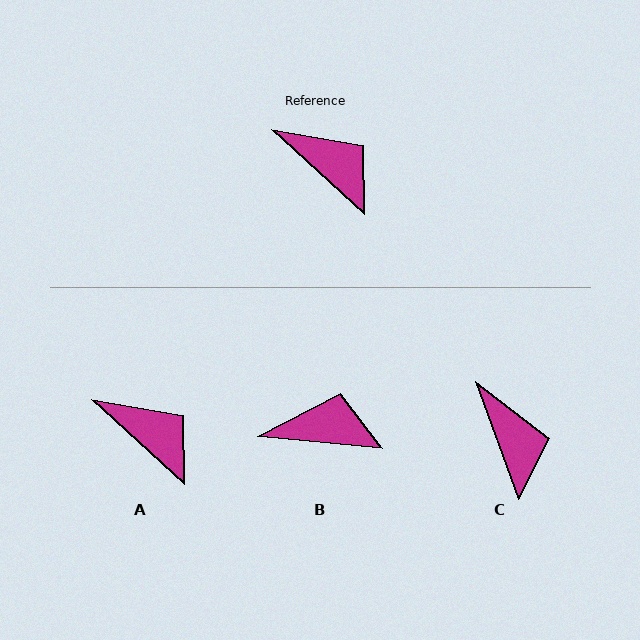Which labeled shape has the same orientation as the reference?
A.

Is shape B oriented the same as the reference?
No, it is off by about 37 degrees.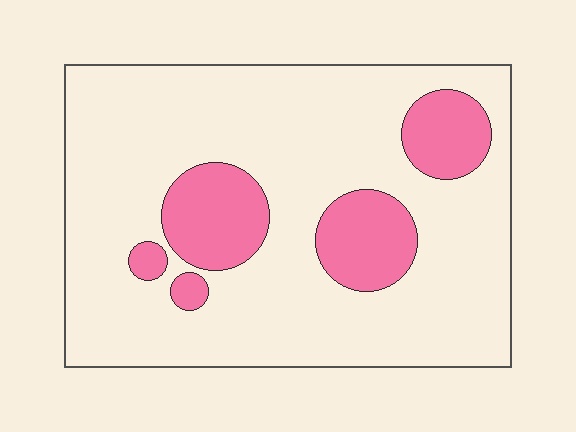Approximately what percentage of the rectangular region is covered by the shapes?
Approximately 20%.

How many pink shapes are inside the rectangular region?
5.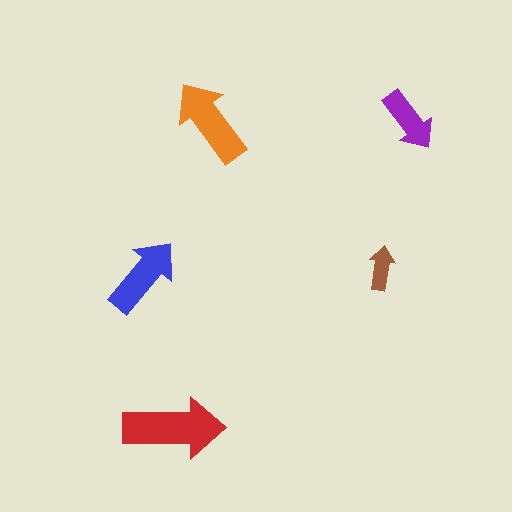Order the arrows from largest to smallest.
the red one, the orange one, the blue one, the purple one, the brown one.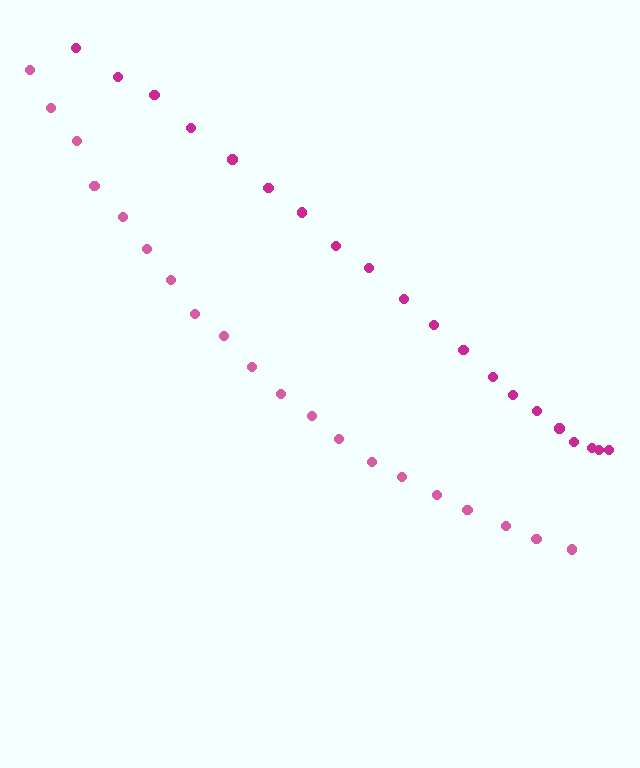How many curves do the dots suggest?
There are 2 distinct paths.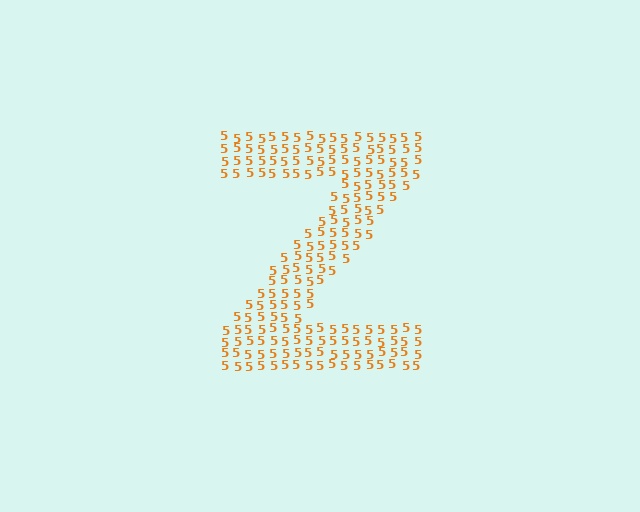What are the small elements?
The small elements are digit 5's.